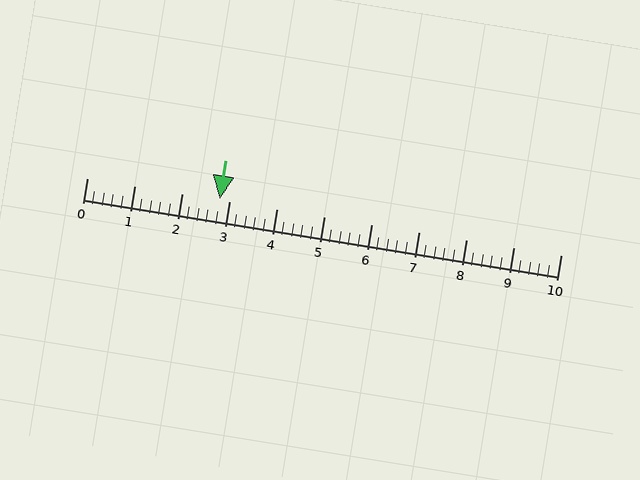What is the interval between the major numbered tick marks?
The major tick marks are spaced 1 units apart.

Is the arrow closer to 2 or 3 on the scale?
The arrow is closer to 3.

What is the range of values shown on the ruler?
The ruler shows values from 0 to 10.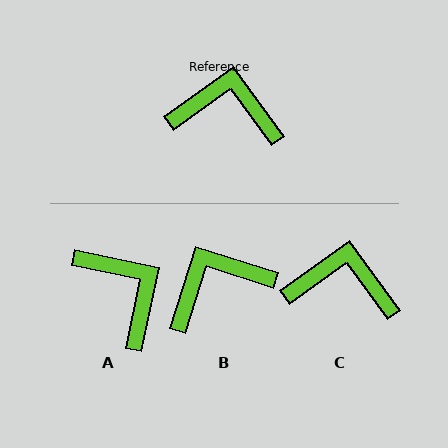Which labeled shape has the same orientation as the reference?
C.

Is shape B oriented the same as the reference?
No, it is off by about 37 degrees.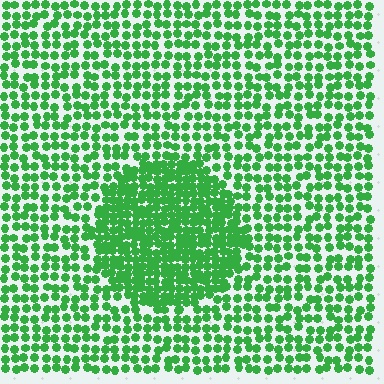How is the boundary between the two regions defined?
The boundary is defined by a change in element density (approximately 1.9x ratio). All elements are the same color, size, and shape.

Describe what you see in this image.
The image contains small green elements arranged at two different densities. A circle-shaped region is visible where the elements are more densely packed than the surrounding area.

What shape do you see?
I see a circle.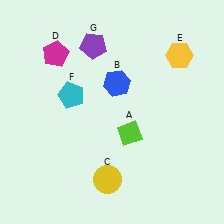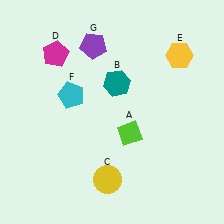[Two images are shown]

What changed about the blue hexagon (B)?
In Image 1, B is blue. In Image 2, it changed to teal.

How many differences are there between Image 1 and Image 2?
There is 1 difference between the two images.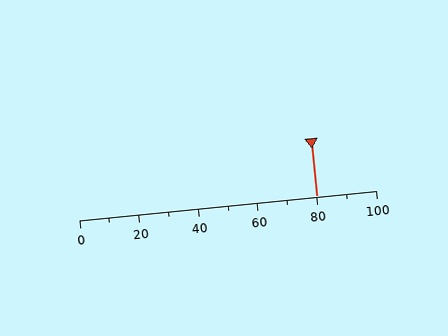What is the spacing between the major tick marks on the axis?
The major ticks are spaced 20 apart.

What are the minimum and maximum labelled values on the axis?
The axis runs from 0 to 100.